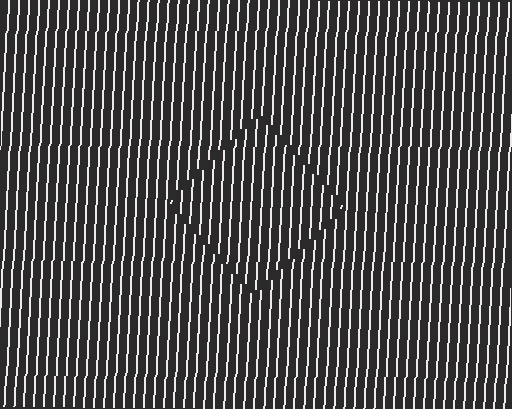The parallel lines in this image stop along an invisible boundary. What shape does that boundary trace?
An illusory square. The interior of the shape contains the same grating, shifted by half a period — the contour is defined by the phase discontinuity where line-ends from the inner and outer gratings abut.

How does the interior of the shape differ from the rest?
The interior of the shape contains the same grating, shifted by half a period — the contour is defined by the phase discontinuity where line-ends from the inner and outer gratings abut.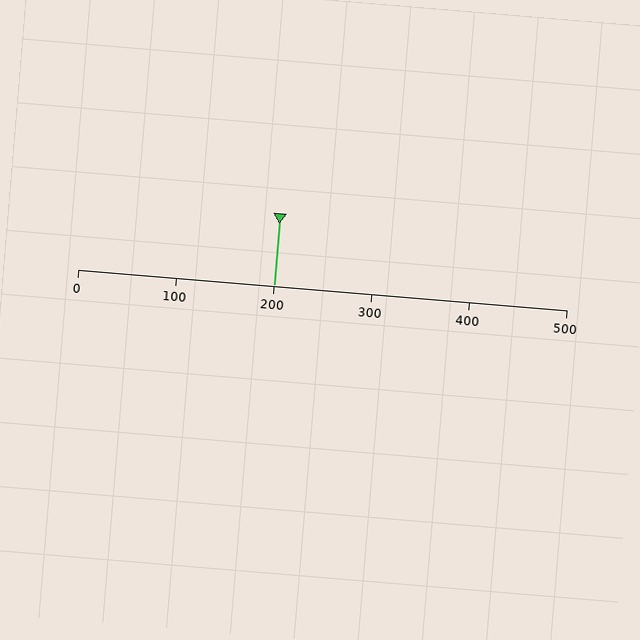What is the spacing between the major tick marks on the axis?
The major ticks are spaced 100 apart.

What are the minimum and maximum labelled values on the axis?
The axis runs from 0 to 500.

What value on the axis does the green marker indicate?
The marker indicates approximately 200.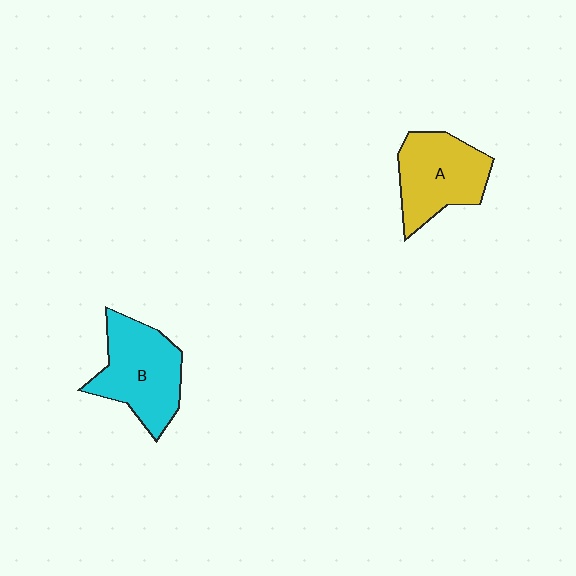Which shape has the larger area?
Shape B (cyan).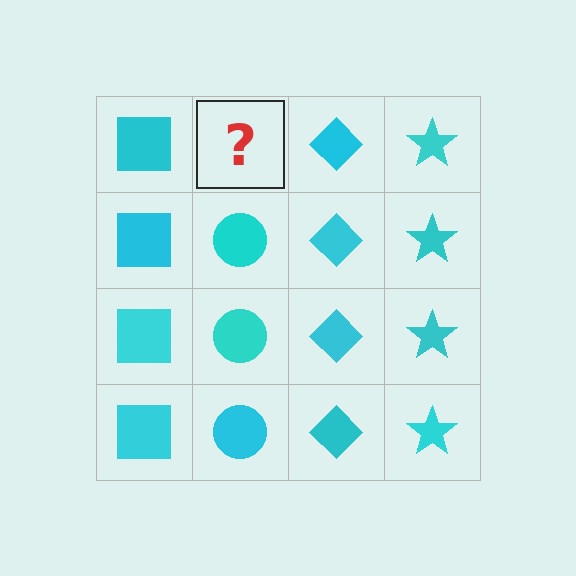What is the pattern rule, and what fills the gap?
The rule is that each column has a consistent shape. The gap should be filled with a cyan circle.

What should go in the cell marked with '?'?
The missing cell should contain a cyan circle.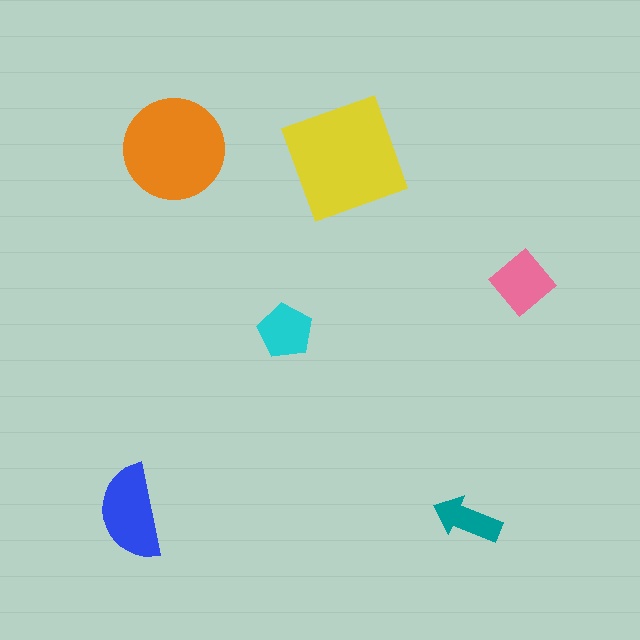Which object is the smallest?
The teal arrow.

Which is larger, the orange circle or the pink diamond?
The orange circle.